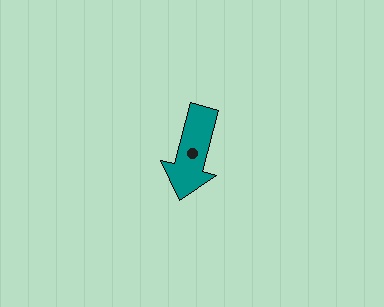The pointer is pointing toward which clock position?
Roughly 7 o'clock.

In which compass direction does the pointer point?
South.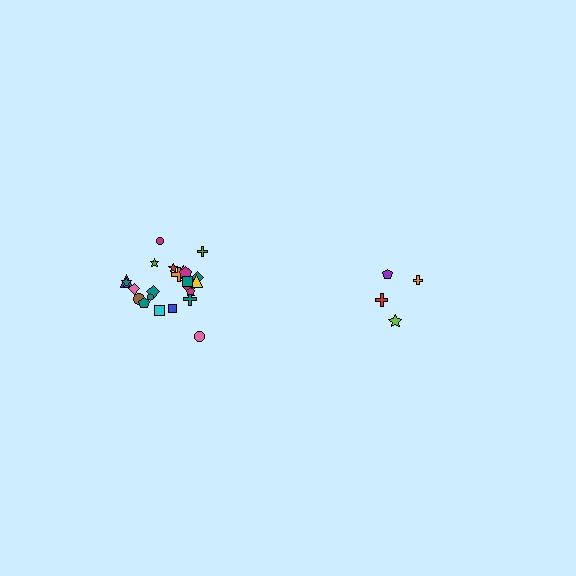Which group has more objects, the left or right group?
The left group.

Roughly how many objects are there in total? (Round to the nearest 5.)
Roughly 30 objects in total.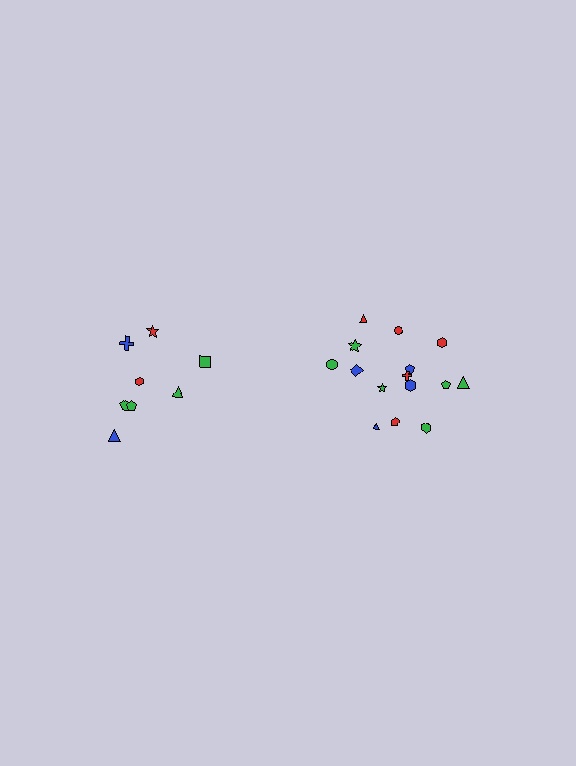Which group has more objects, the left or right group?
The right group.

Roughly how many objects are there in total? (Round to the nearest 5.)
Roughly 25 objects in total.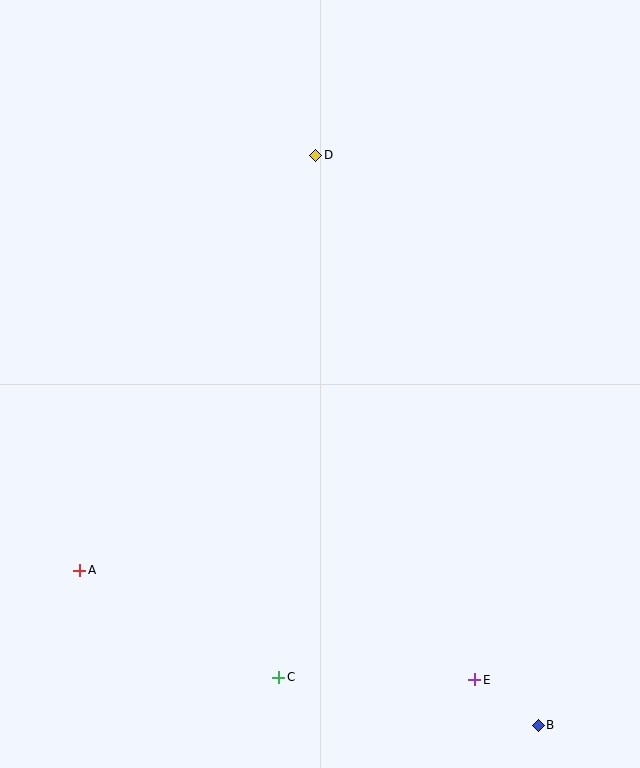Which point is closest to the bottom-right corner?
Point B is closest to the bottom-right corner.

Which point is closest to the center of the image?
Point D at (316, 155) is closest to the center.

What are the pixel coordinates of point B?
Point B is at (538, 725).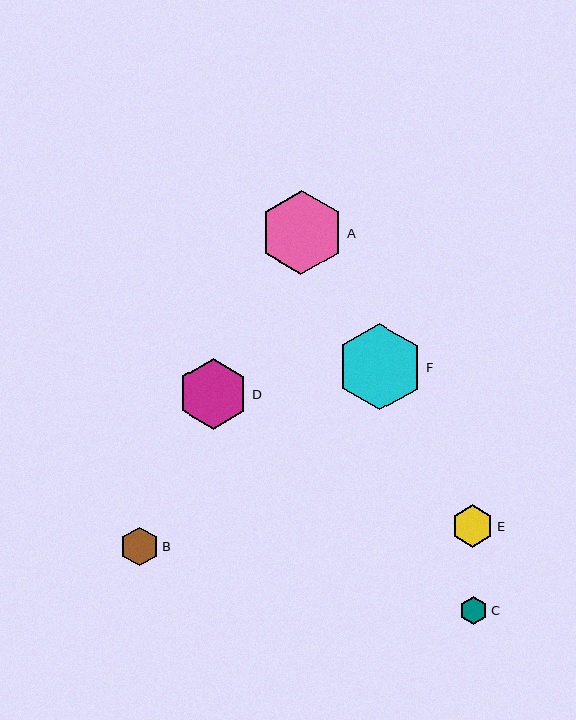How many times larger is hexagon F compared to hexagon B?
Hexagon F is approximately 2.2 times the size of hexagon B.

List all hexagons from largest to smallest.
From largest to smallest: F, A, D, E, B, C.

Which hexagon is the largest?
Hexagon F is the largest with a size of approximately 86 pixels.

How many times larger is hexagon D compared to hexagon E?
Hexagon D is approximately 1.7 times the size of hexagon E.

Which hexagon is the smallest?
Hexagon C is the smallest with a size of approximately 28 pixels.